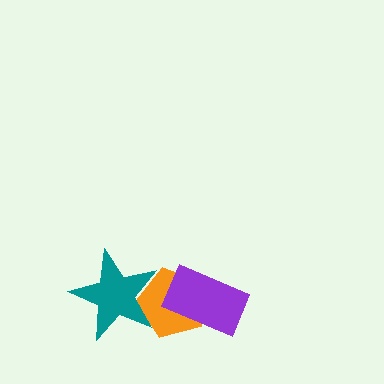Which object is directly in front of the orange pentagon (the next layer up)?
The purple rectangle is directly in front of the orange pentagon.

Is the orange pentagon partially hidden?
Yes, it is partially covered by another shape.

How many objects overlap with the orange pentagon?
2 objects overlap with the orange pentagon.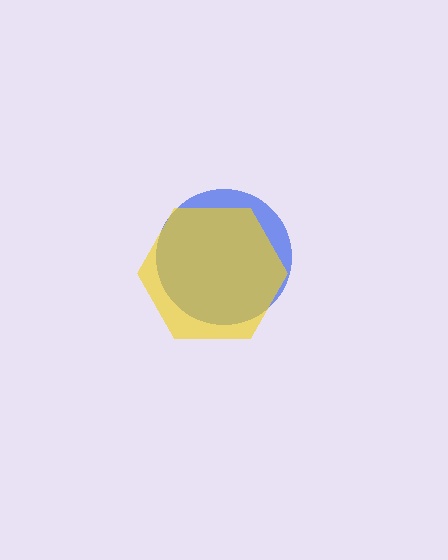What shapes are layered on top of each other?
The layered shapes are: a blue circle, a yellow hexagon.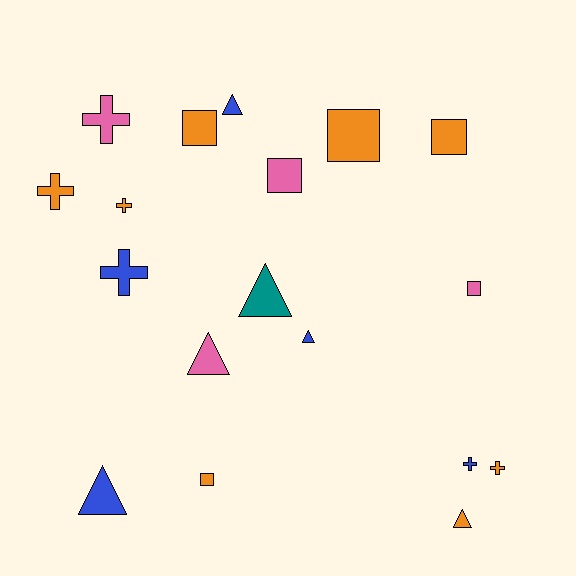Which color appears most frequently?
Orange, with 8 objects.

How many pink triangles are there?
There is 1 pink triangle.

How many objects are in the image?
There are 18 objects.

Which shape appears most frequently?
Cross, with 6 objects.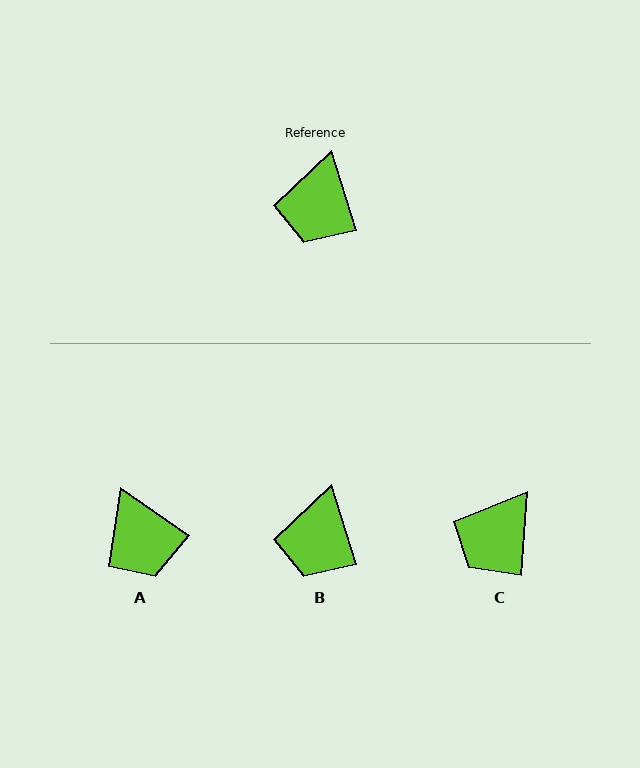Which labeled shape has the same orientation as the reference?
B.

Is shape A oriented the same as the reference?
No, it is off by about 38 degrees.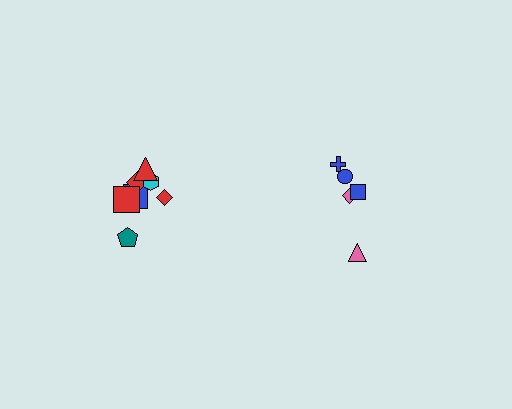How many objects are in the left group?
There are 7 objects.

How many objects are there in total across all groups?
There are 12 objects.